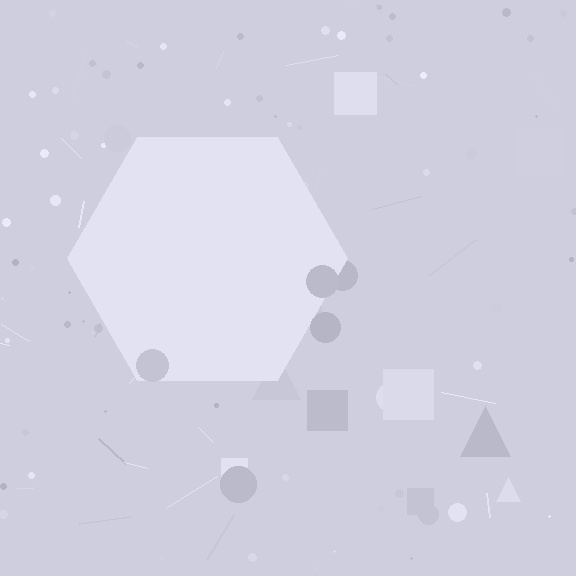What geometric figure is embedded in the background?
A hexagon is embedded in the background.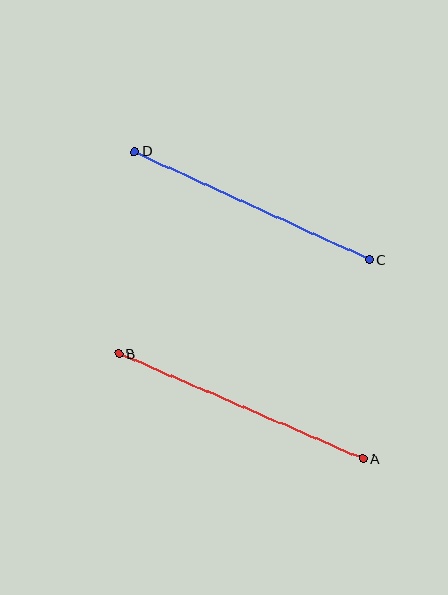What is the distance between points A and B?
The distance is approximately 266 pixels.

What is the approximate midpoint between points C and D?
The midpoint is at approximately (252, 206) pixels.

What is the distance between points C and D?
The distance is approximately 258 pixels.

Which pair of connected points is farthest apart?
Points A and B are farthest apart.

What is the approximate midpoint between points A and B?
The midpoint is at approximately (241, 406) pixels.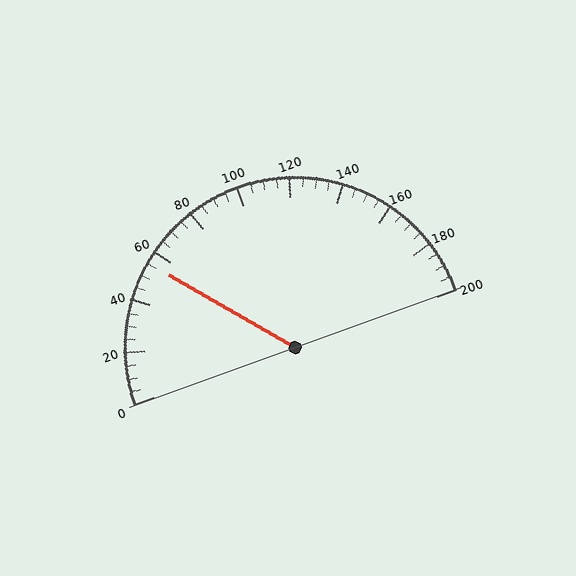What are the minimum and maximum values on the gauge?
The gauge ranges from 0 to 200.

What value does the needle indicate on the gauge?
The needle indicates approximately 55.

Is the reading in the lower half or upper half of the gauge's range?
The reading is in the lower half of the range (0 to 200).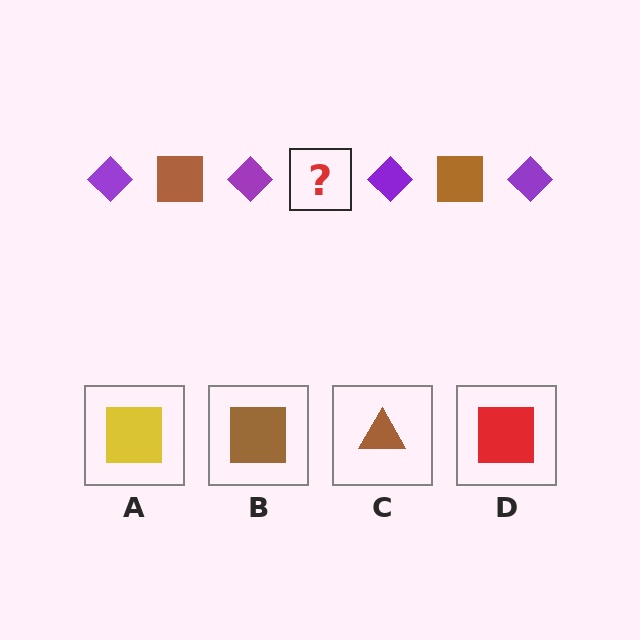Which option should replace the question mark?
Option B.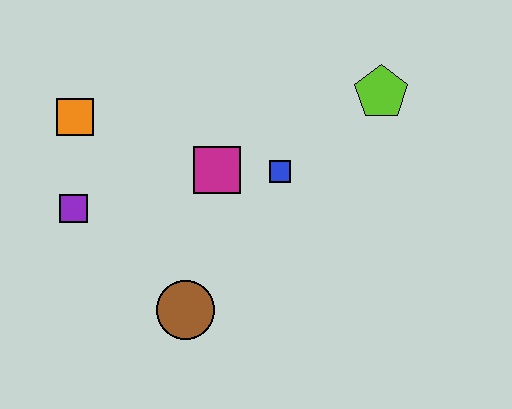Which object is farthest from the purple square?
The lime pentagon is farthest from the purple square.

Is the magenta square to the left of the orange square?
No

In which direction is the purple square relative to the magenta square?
The purple square is to the left of the magenta square.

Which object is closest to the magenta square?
The blue square is closest to the magenta square.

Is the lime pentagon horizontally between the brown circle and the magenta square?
No